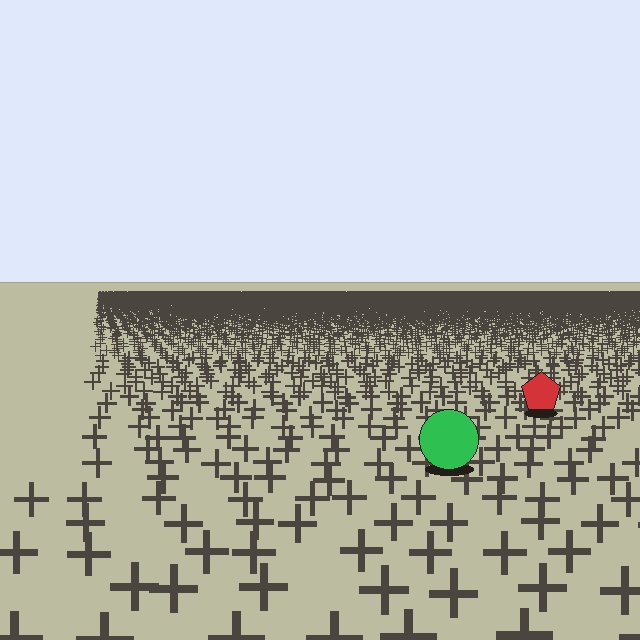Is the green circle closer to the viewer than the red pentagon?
Yes. The green circle is closer — you can tell from the texture gradient: the ground texture is coarser near it.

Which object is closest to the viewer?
The green circle is closest. The texture marks near it are larger and more spread out.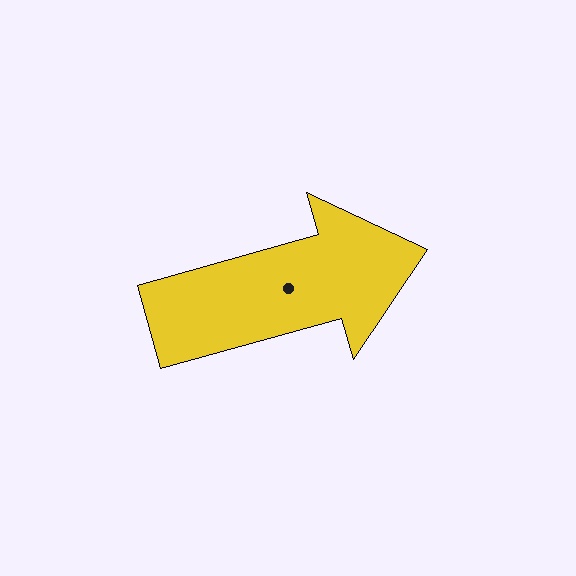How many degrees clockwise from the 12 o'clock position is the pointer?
Approximately 74 degrees.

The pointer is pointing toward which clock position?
Roughly 2 o'clock.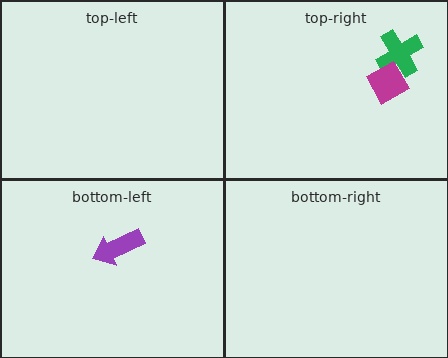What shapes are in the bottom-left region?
The purple arrow.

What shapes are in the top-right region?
The green cross, the magenta diamond.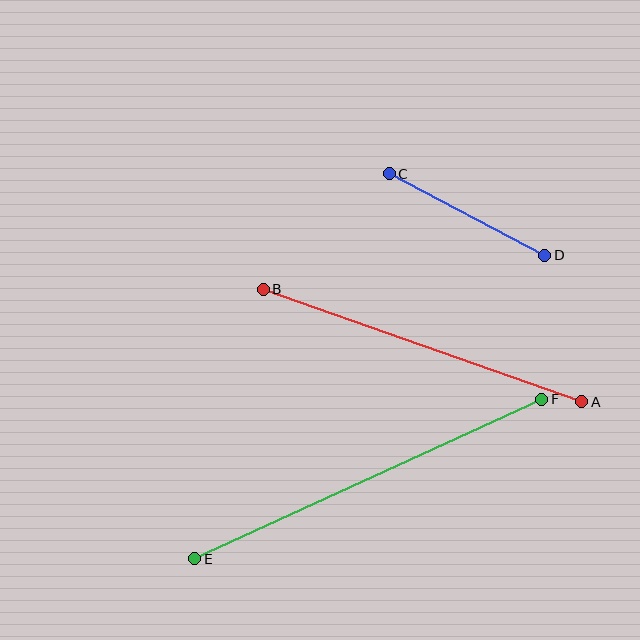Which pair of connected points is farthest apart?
Points E and F are farthest apart.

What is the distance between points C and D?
The distance is approximately 175 pixels.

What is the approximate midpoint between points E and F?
The midpoint is at approximately (368, 479) pixels.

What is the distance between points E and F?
The distance is approximately 382 pixels.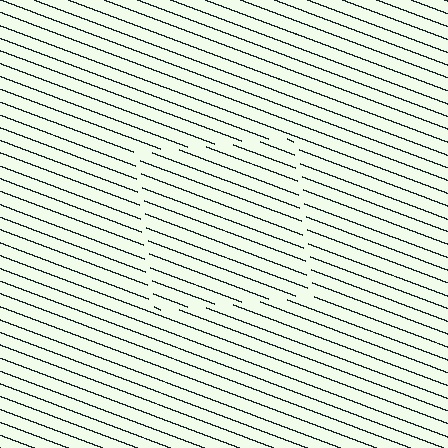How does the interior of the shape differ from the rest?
The interior of the shape contains the same grating, shifted by half a period — the contour is defined by the phase discontinuity where line-ends from the inner and outer gratings abut.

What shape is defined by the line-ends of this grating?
An illusory square. The interior of the shape contains the same grating, shifted by half a period — the contour is defined by the phase discontinuity where line-ends from the inner and outer gratings abut.